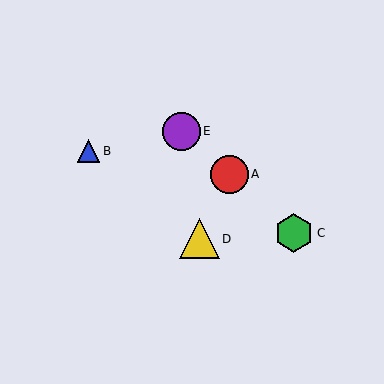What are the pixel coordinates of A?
Object A is at (229, 174).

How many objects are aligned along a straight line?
3 objects (A, C, E) are aligned along a straight line.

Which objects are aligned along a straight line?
Objects A, C, E are aligned along a straight line.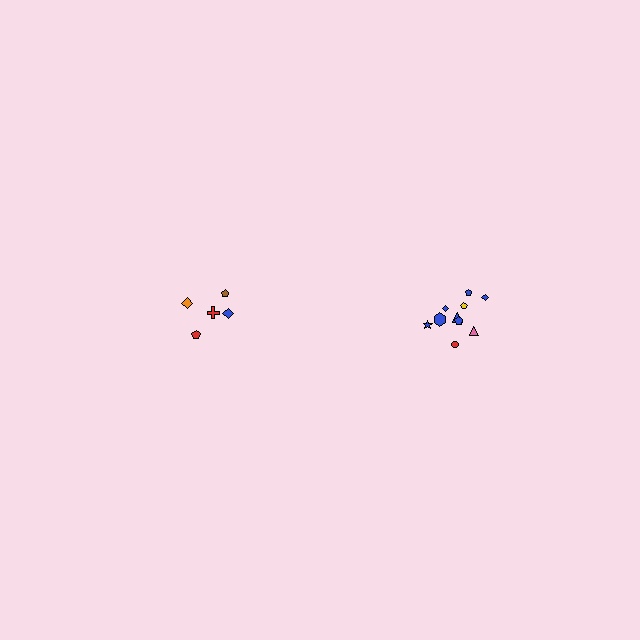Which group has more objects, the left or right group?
The right group.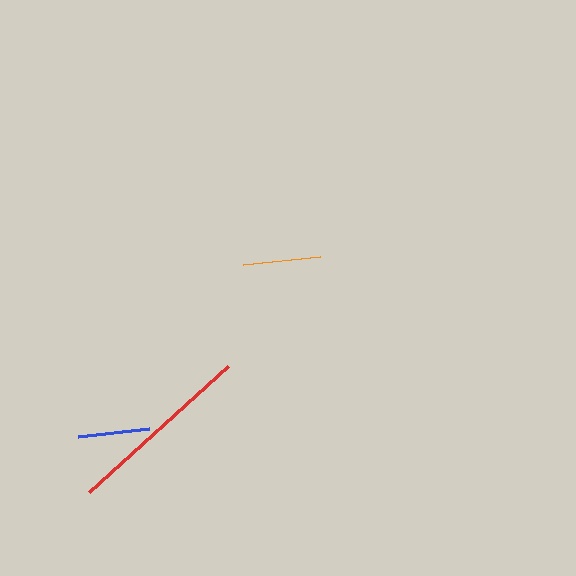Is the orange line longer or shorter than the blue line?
The orange line is longer than the blue line.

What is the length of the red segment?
The red segment is approximately 188 pixels long.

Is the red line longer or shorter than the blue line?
The red line is longer than the blue line.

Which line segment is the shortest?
The blue line is the shortest at approximately 71 pixels.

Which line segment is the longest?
The red line is the longest at approximately 188 pixels.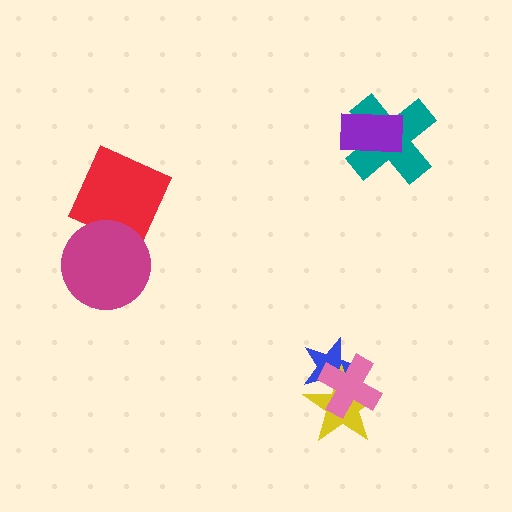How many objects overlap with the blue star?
2 objects overlap with the blue star.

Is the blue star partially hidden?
Yes, it is partially covered by another shape.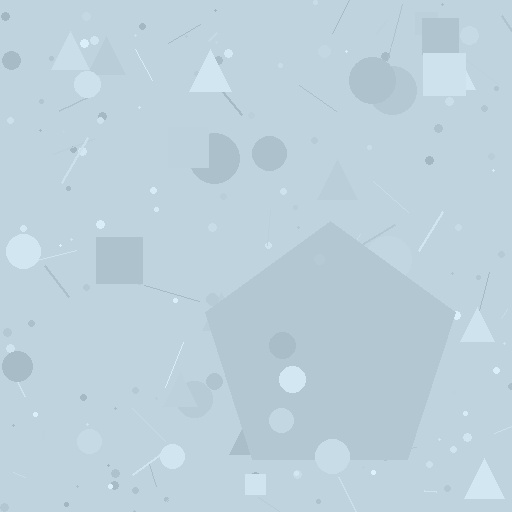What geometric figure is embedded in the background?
A pentagon is embedded in the background.